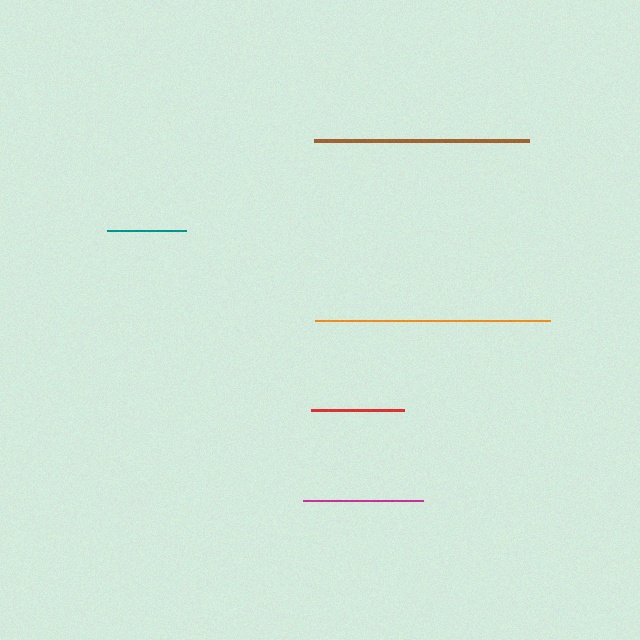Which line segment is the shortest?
The teal line is the shortest at approximately 78 pixels.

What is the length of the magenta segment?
The magenta segment is approximately 120 pixels long.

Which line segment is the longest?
The orange line is the longest at approximately 235 pixels.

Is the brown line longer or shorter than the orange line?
The orange line is longer than the brown line.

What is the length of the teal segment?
The teal segment is approximately 78 pixels long.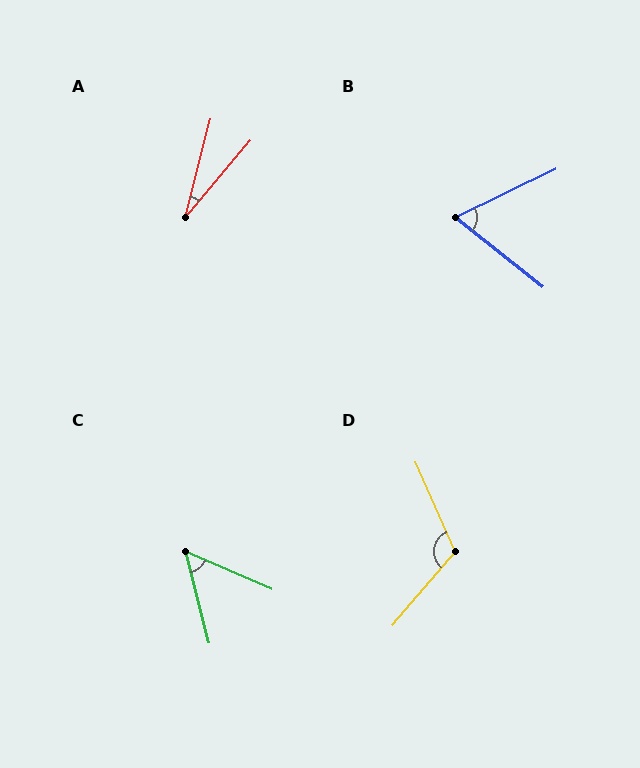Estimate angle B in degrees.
Approximately 64 degrees.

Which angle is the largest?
D, at approximately 115 degrees.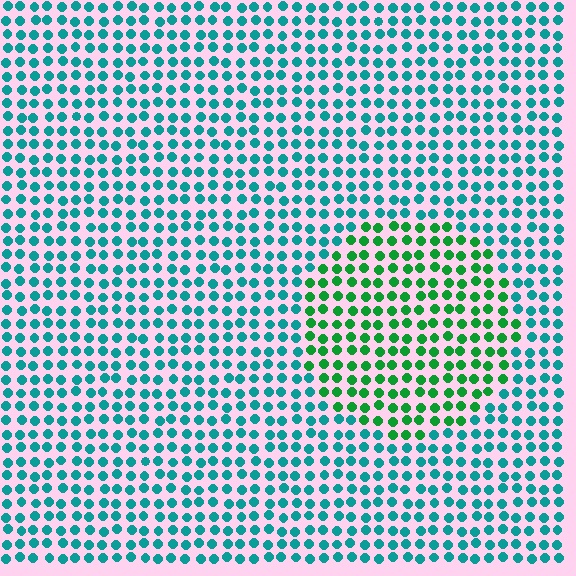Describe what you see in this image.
The image is filled with small teal elements in a uniform arrangement. A circle-shaped region is visible where the elements are tinted to a slightly different hue, forming a subtle color boundary.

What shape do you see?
I see a circle.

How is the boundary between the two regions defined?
The boundary is defined purely by a slight shift in hue (about 44 degrees). Spacing, size, and orientation are identical on both sides.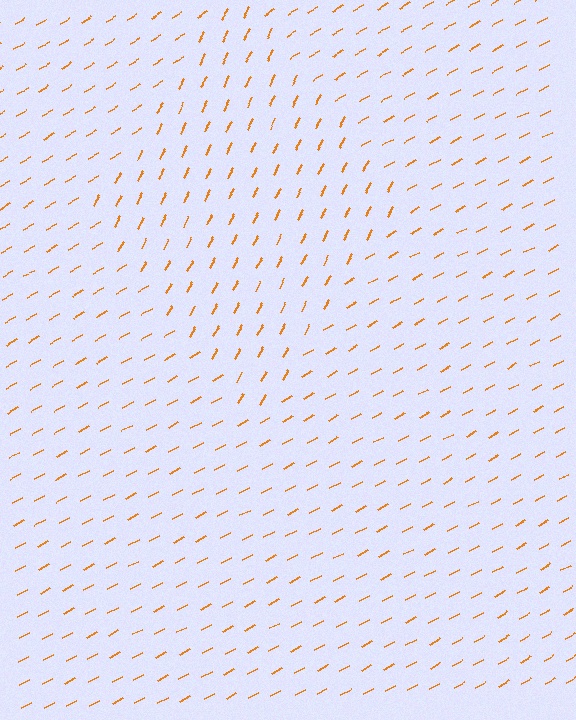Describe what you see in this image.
The image is filled with small orange line segments. A diamond region in the image has lines oriented differently from the surrounding lines, creating a visible texture boundary.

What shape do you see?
I see a diamond.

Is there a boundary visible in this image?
Yes, there is a texture boundary formed by a change in line orientation.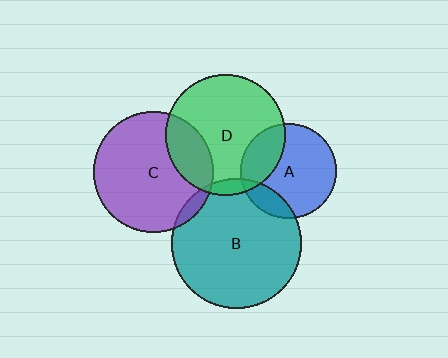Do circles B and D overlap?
Yes.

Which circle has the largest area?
Circle B (teal).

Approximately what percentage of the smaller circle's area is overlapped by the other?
Approximately 5%.